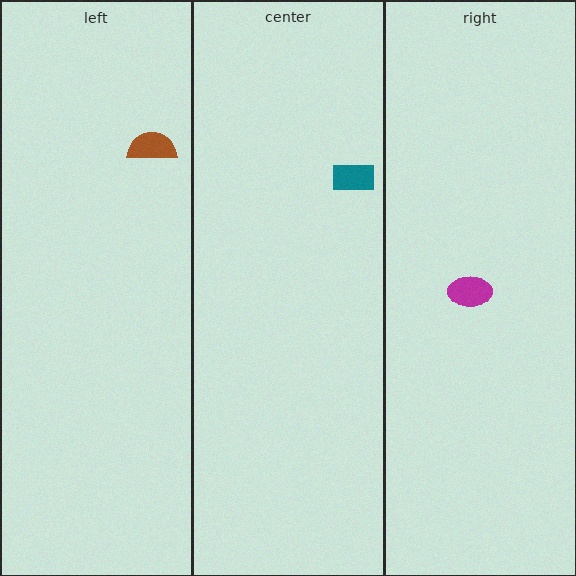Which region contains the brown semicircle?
The left region.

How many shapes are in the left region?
1.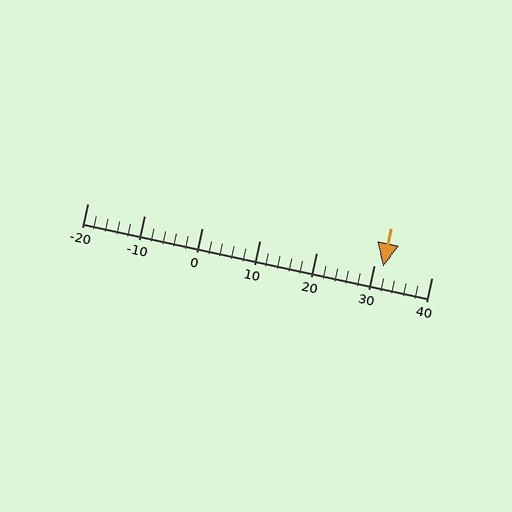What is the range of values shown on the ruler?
The ruler shows values from -20 to 40.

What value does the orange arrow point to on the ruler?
The orange arrow points to approximately 32.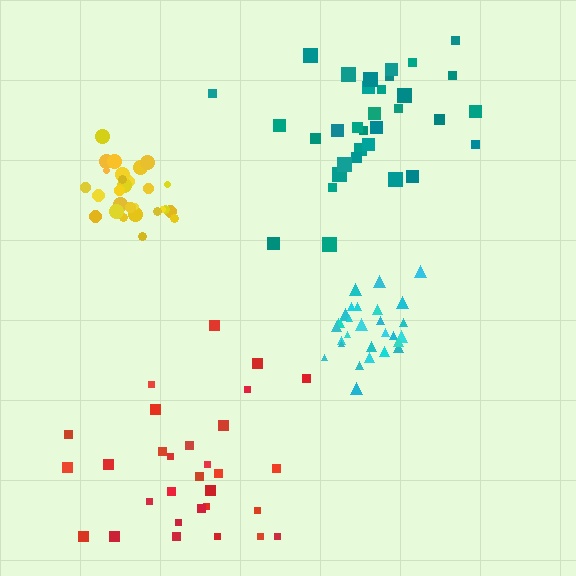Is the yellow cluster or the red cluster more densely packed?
Yellow.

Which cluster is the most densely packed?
Yellow.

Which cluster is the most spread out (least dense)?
Red.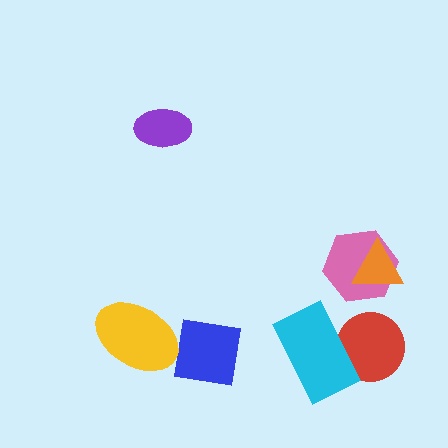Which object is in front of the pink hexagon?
The orange triangle is in front of the pink hexagon.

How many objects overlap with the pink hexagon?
1 object overlaps with the pink hexagon.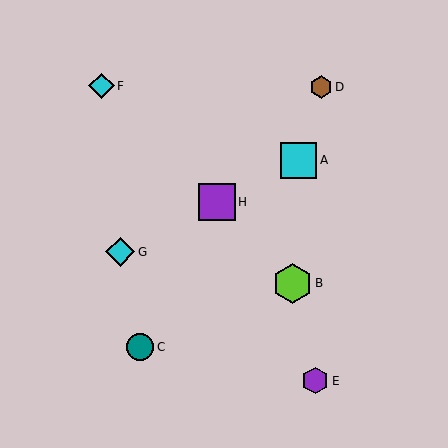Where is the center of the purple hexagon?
The center of the purple hexagon is at (315, 381).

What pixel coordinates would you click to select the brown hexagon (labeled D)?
Click at (321, 87) to select the brown hexagon D.